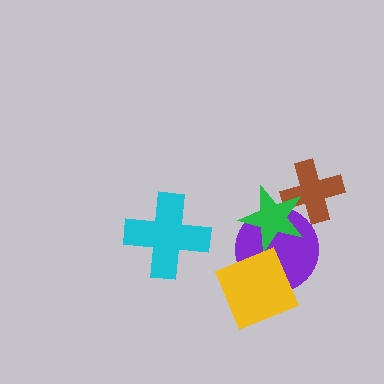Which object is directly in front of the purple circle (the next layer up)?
The green star is directly in front of the purple circle.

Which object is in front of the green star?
The yellow diamond is in front of the green star.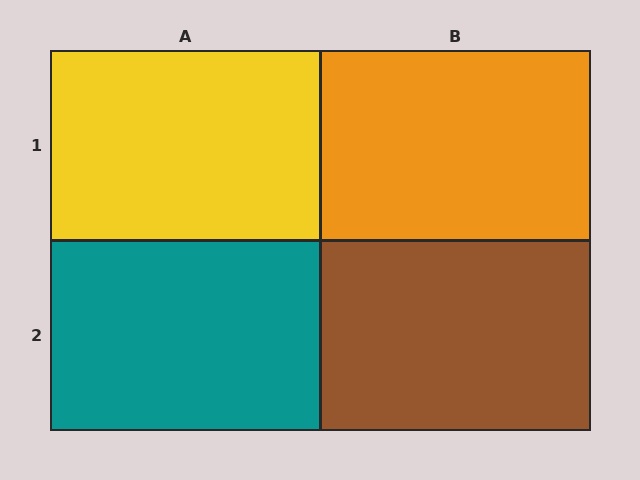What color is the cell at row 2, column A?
Teal.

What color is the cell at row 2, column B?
Brown.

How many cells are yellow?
1 cell is yellow.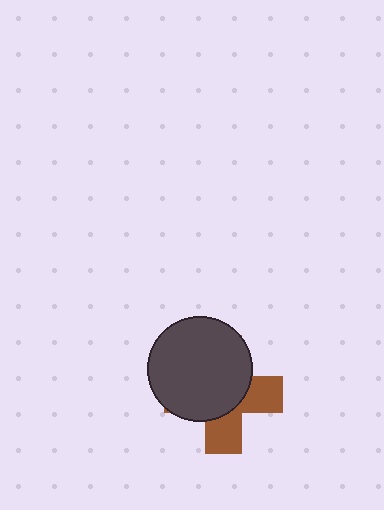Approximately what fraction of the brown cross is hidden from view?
Roughly 62% of the brown cross is hidden behind the dark gray circle.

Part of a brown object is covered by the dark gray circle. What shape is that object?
It is a cross.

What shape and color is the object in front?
The object in front is a dark gray circle.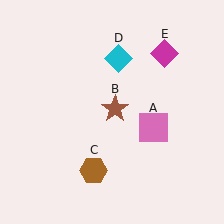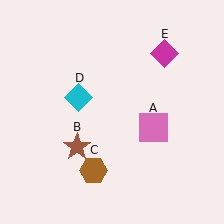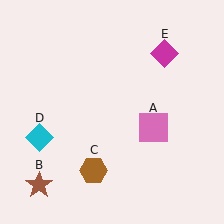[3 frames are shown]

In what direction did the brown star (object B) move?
The brown star (object B) moved down and to the left.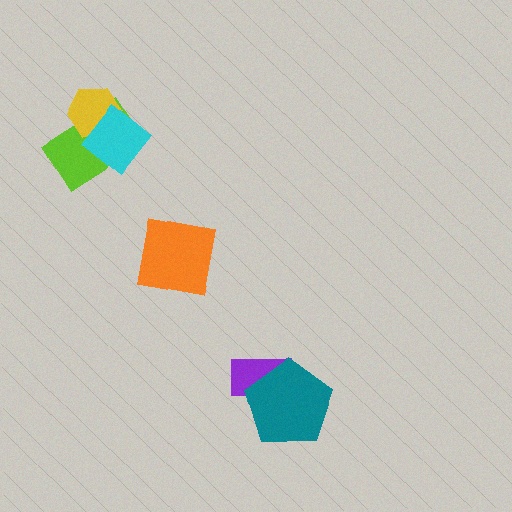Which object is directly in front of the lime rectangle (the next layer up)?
The yellow hexagon is directly in front of the lime rectangle.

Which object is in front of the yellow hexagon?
The cyan diamond is in front of the yellow hexagon.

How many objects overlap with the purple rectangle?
1 object overlaps with the purple rectangle.